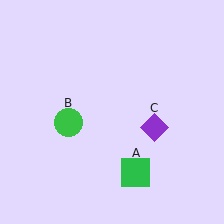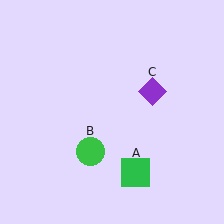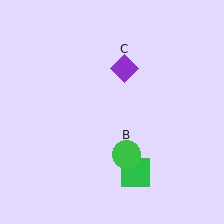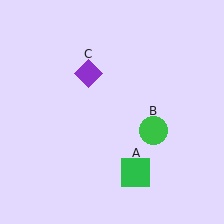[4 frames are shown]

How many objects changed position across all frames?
2 objects changed position: green circle (object B), purple diamond (object C).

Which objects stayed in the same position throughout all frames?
Green square (object A) remained stationary.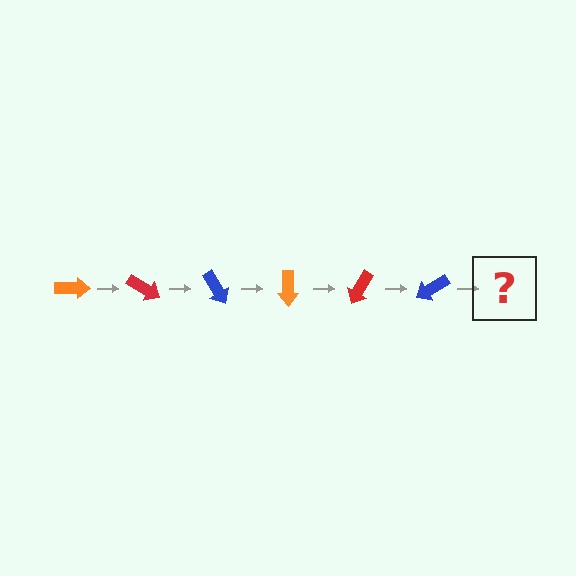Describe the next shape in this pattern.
It should be an orange arrow, rotated 180 degrees from the start.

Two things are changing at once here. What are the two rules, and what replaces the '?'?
The two rules are that it rotates 30 degrees each step and the color cycles through orange, red, and blue. The '?' should be an orange arrow, rotated 180 degrees from the start.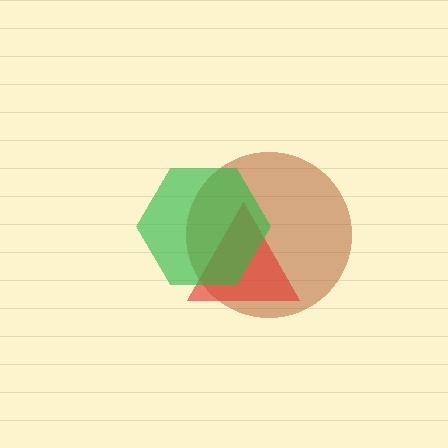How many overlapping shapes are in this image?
There are 3 overlapping shapes in the image.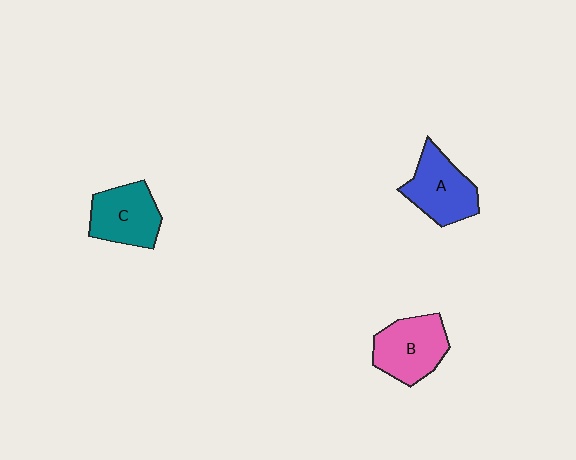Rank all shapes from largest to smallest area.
From largest to smallest: B (pink), A (blue), C (teal).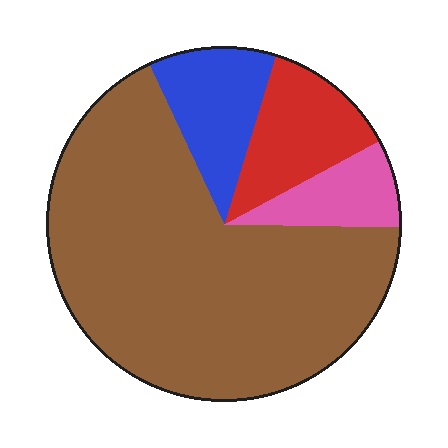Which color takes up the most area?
Brown, at roughly 70%.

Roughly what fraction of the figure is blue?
Blue covers roughly 10% of the figure.